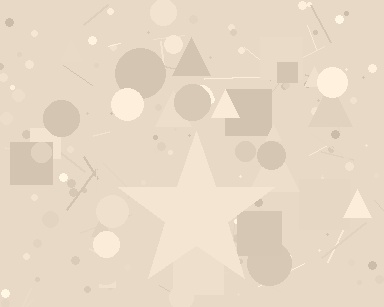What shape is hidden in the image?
A star is hidden in the image.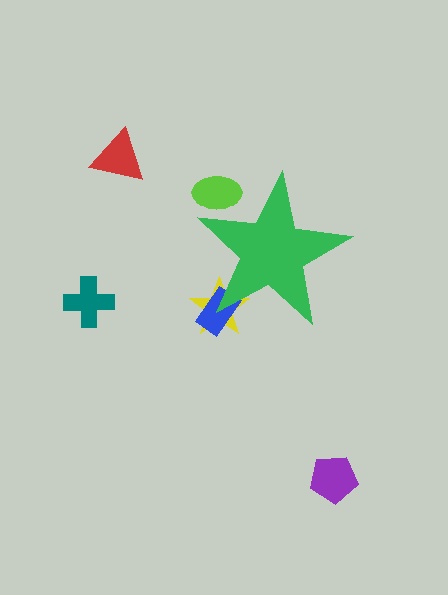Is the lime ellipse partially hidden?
Yes, the lime ellipse is partially hidden behind the green star.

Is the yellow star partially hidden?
Yes, the yellow star is partially hidden behind the green star.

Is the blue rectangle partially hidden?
Yes, the blue rectangle is partially hidden behind the green star.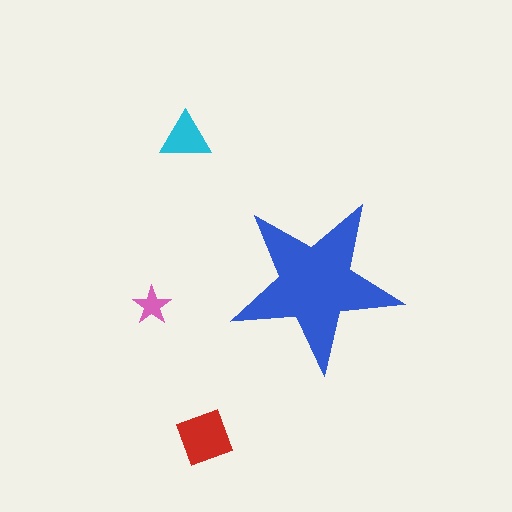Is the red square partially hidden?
No, the red square is fully visible.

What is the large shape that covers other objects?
A blue star.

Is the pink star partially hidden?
No, the pink star is fully visible.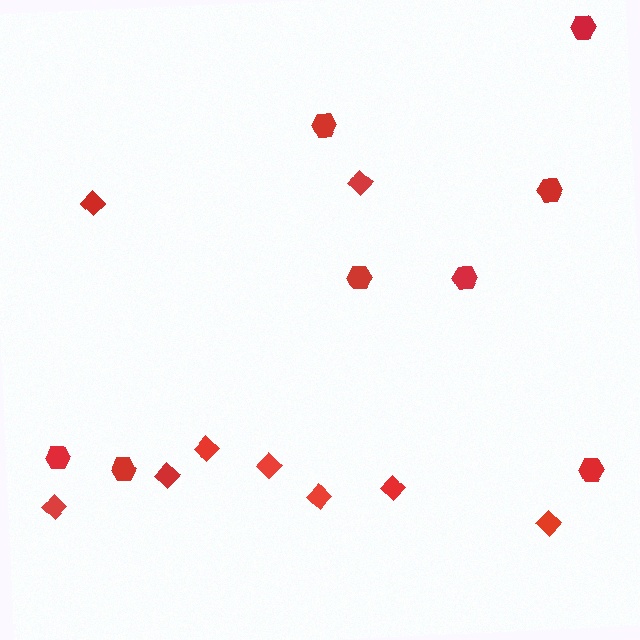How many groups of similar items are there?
There are 2 groups: one group of hexagons (8) and one group of diamonds (9).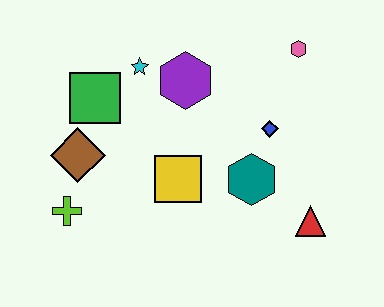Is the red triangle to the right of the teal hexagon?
Yes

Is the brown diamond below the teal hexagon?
No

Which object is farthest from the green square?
The red triangle is farthest from the green square.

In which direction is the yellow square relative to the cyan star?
The yellow square is below the cyan star.